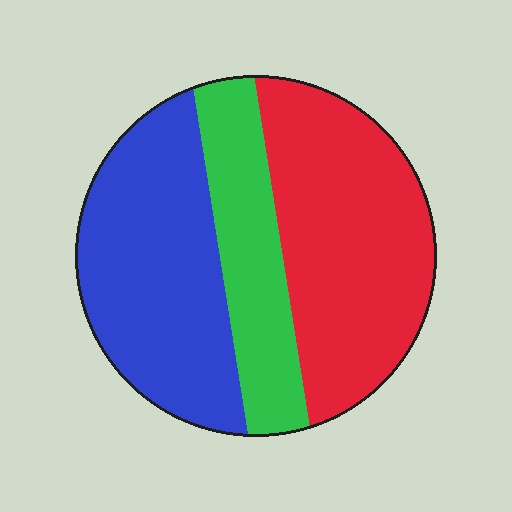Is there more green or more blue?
Blue.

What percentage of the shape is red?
Red covers roughly 40% of the shape.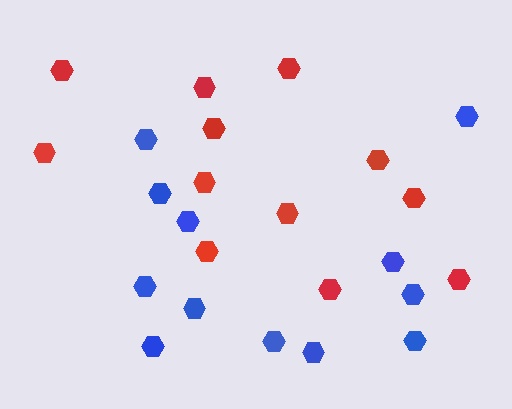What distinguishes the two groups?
There are 2 groups: one group of red hexagons (12) and one group of blue hexagons (12).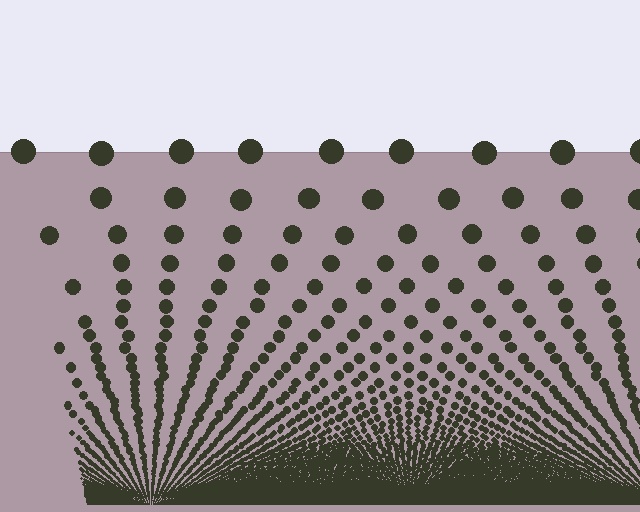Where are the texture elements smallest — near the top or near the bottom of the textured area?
Near the bottom.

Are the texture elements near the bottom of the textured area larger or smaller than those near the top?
Smaller. The gradient is inverted — elements near the bottom are smaller and denser.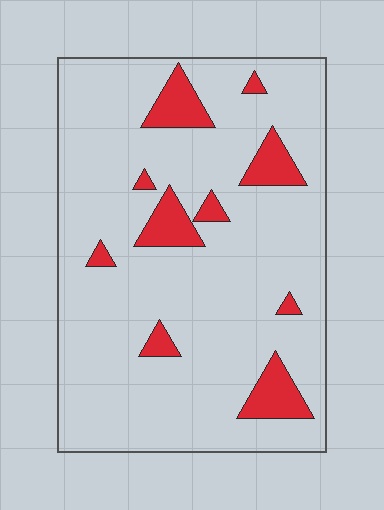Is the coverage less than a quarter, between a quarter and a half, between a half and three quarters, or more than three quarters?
Less than a quarter.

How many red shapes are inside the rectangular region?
10.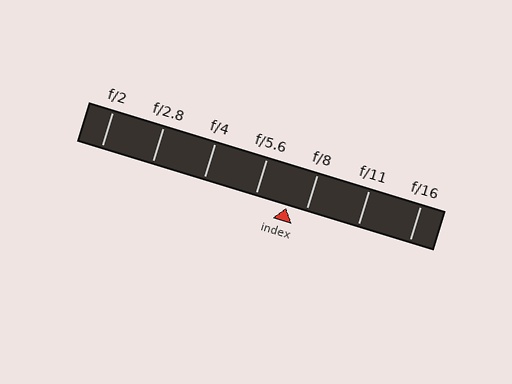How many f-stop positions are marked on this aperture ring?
There are 7 f-stop positions marked.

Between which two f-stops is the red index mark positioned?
The index mark is between f/5.6 and f/8.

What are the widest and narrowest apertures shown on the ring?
The widest aperture shown is f/2 and the narrowest is f/16.